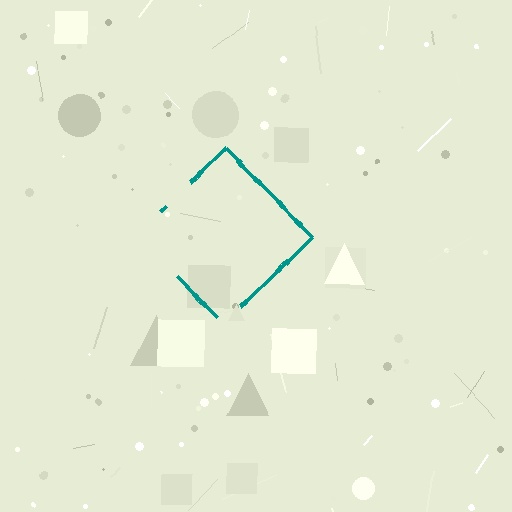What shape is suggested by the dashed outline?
The dashed outline suggests a diamond.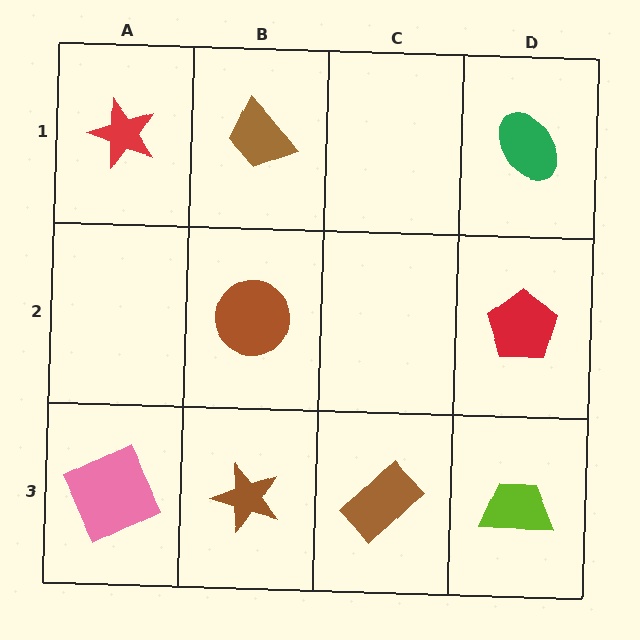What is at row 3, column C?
A brown rectangle.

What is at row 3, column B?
A brown star.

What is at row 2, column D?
A red pentagon.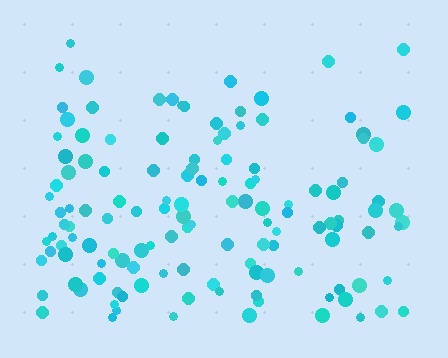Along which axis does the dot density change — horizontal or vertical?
Vertical.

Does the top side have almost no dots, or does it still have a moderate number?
Still a moderate number, just noticeably fewer than the bottom.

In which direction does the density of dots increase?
From top to bottom, with the bottom side densest.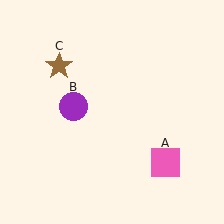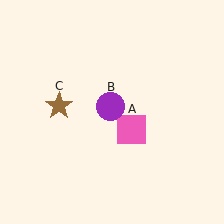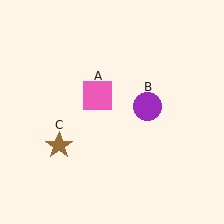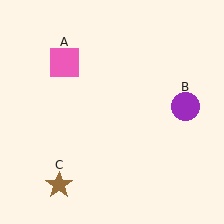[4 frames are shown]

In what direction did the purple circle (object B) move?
The purple circle (object B) moved right.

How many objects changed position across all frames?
3 objects changed position: pink square (object A), purple circle (object B), brown star (object C).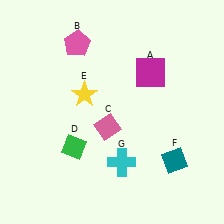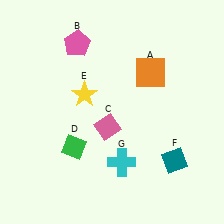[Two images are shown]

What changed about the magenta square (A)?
In Image 1, A is magenta. In Image 2, it changed to orange.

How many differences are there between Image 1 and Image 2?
There is 1 difference between the two images.